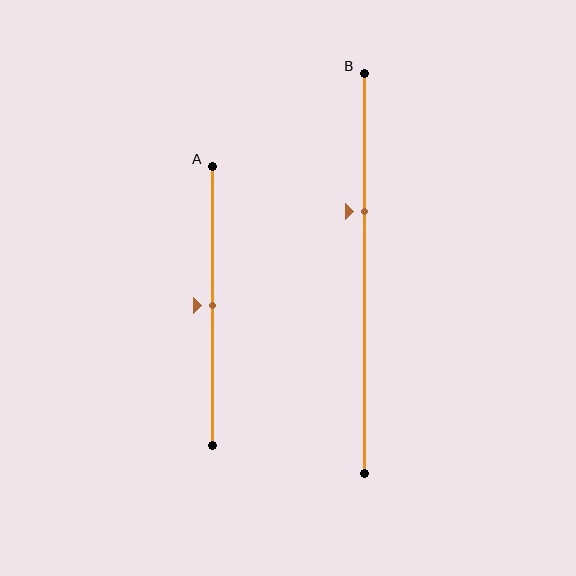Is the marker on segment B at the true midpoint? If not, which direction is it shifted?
No, the marker on segment B is shifted upward by about 15% of the segment length.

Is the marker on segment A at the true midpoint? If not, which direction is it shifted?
Yes, the marker on segment A is at the true midpoint.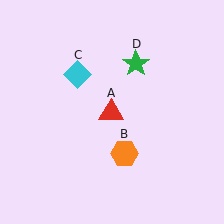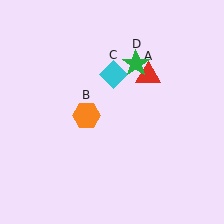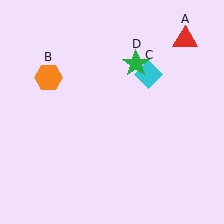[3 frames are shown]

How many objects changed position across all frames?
3 objects changed position: red triangle (object A), orange hexagon (object B), cyan diamond (object C).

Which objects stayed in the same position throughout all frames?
Green star (object D) remained stationary.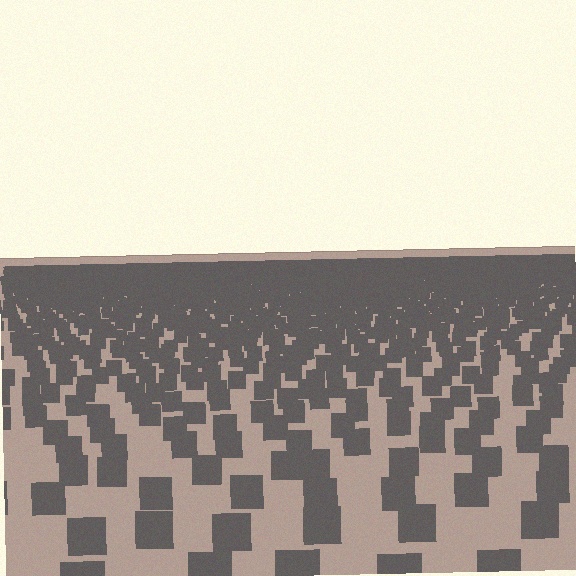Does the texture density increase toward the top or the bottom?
Density increases toward the top.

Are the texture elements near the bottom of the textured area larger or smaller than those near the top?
Larger. Near the bottom, elements are closer to the viewer and appear at a bigger on-screen size.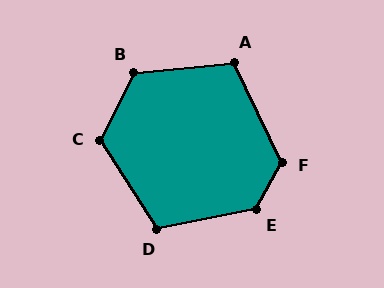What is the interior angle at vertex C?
Approximately 121 degrees (obtuse).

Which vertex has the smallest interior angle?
A, at approximately 110 degrees.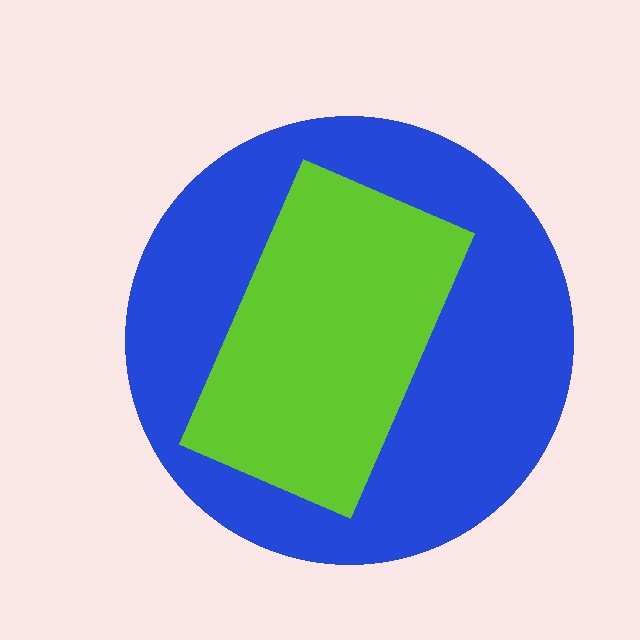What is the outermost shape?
The blue circle.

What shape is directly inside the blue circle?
The lime rectangle.